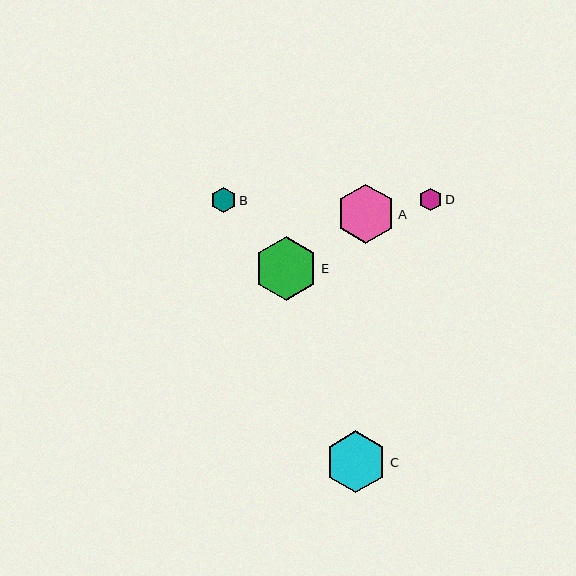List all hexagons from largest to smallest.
From largest to smallest: E, C, A, B, D.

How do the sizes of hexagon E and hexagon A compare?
Hexagon E and hexagon A are approximately the same size.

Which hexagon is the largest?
Hexagon E is the largest with a size of approximately 63 pixels.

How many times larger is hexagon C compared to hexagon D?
Hexagon C is approximately 2.7 times the size of hexagon D.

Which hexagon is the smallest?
Hexagon D is the smallest with a size of approximately 23 pixels.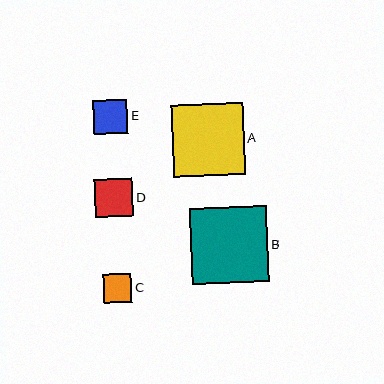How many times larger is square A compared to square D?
Square A is approximately 1.9 times the size of square D.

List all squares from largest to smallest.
From largest to smallest: B, A, D, E, C.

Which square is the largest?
Square B is the largest with a size of approximately 77 pixels.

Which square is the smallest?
Square C is the smallest with a size of approximately 28 pixels.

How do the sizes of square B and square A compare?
Square B and square A are approximately the same size.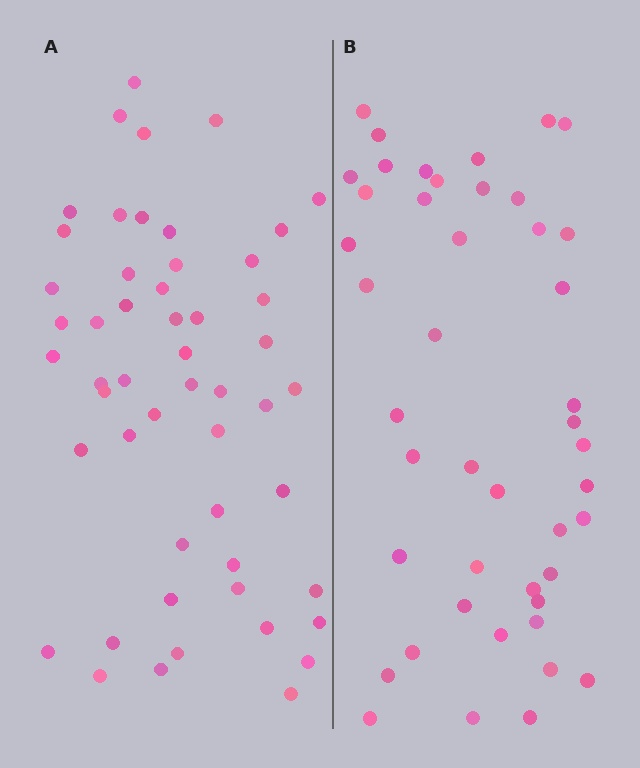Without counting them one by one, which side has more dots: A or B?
Region A (the left region) has more dots.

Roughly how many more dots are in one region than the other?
Region A has roughly 8 or so more dots than region B.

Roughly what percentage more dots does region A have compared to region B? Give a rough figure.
About 15% more.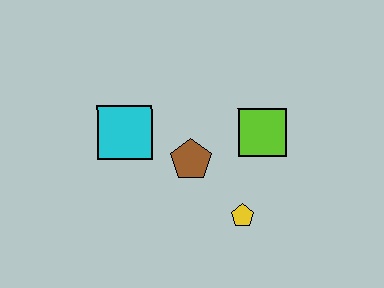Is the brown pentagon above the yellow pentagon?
Yes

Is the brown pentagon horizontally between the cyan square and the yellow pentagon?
Yes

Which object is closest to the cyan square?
The brown pentagon is closest to the cyan square.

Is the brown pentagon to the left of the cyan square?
No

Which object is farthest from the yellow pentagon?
The cyan square is farthest from the yellow pentagon.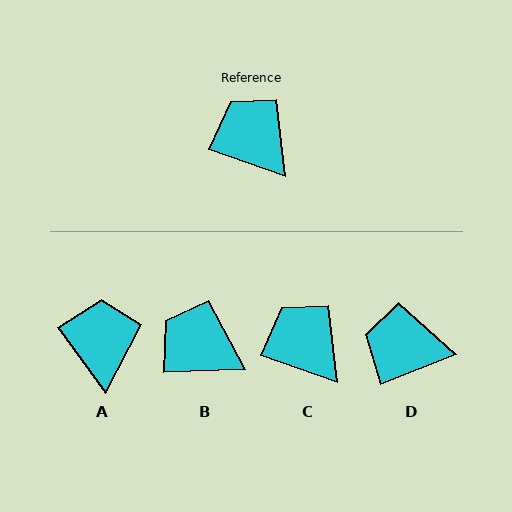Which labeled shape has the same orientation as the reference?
C.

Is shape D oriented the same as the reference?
No, it is off by about 41 degrees.